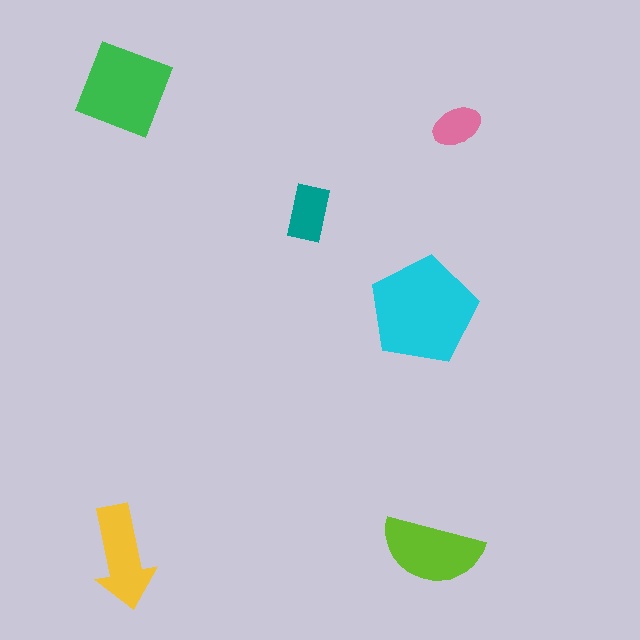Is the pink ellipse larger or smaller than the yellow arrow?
Smaller.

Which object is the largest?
The cyan pentagon.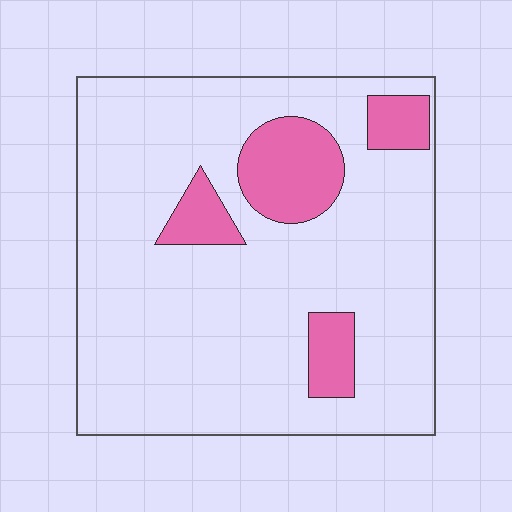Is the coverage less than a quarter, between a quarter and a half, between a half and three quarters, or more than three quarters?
Less than a quarter.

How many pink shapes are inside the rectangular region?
4.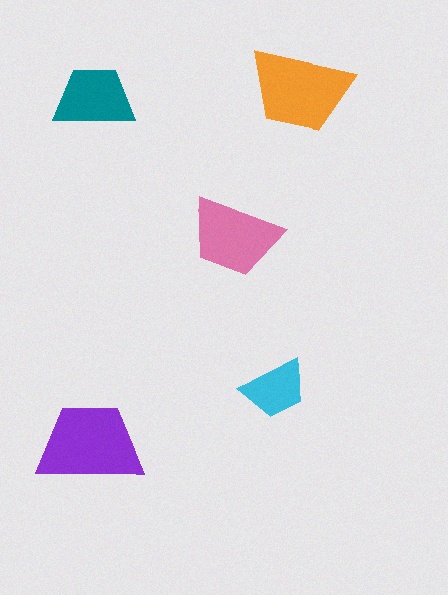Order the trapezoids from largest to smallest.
the purple one, the orange one, the pink one, the teal one, the cyan one.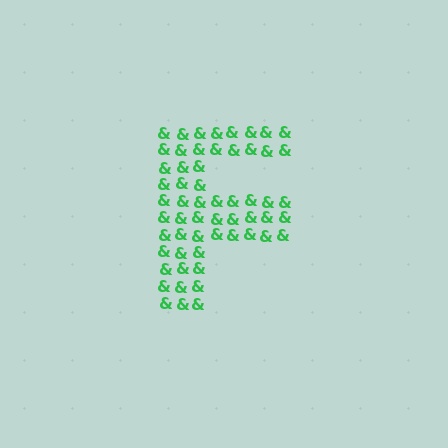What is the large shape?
The large shape is the letter F.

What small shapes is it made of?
It is made of small ampersands.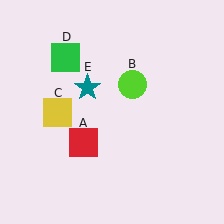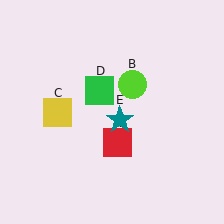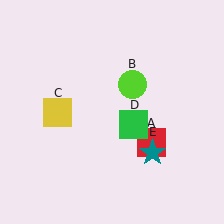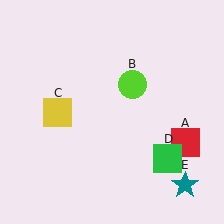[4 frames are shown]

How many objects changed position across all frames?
3 objects changed position: red square (object A), green square (object D), teal star (object E).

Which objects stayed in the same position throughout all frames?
Lime circle (object B) and yellow square (object C) remained stationary.